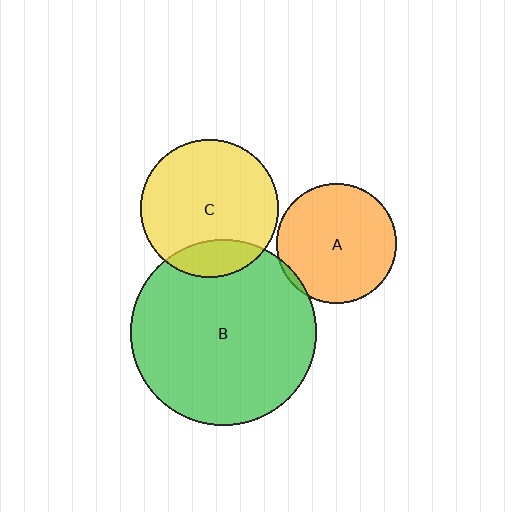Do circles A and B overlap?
Yes.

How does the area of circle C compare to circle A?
Approximately 1.3 times.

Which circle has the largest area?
Circle B (green).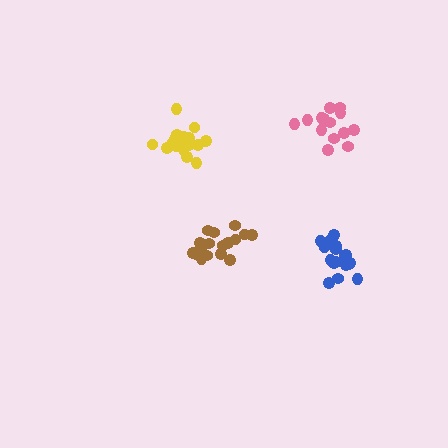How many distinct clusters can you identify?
There are 4 distinct clusters.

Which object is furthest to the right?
The blue cluster is rightmost.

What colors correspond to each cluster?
The clusters are colored: yellow, brown, blue, pink.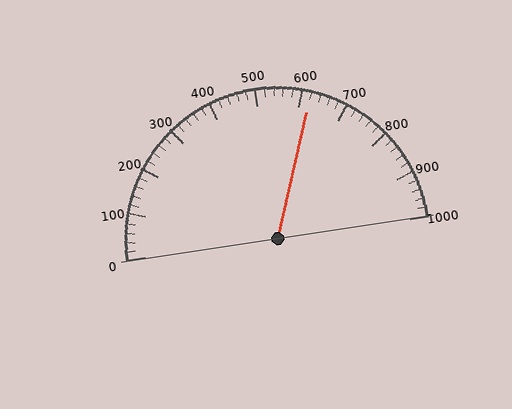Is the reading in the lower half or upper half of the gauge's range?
The reading is in the upper half of the range (0 to 1000).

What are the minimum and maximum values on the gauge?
The gauge ranges from 0 to 1000.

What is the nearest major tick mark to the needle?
The nearest major tick mark is 600.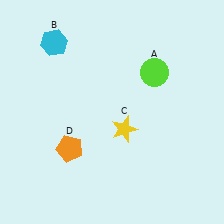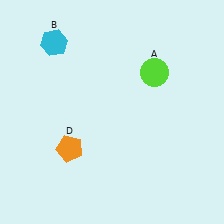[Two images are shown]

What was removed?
The yellow star (C) was removed in Image 2.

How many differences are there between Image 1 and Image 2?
There is 1 difference between the two images.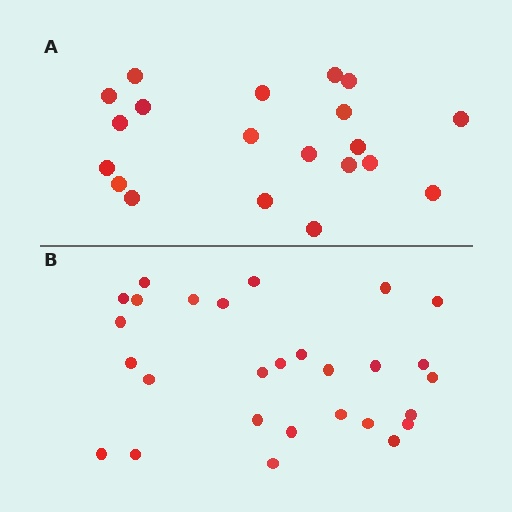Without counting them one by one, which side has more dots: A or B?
Region B (the bottom region) has more dots.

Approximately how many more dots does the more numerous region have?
Region B has roughly 8 or so more dots than region A.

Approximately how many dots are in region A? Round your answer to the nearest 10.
About 20 dots.